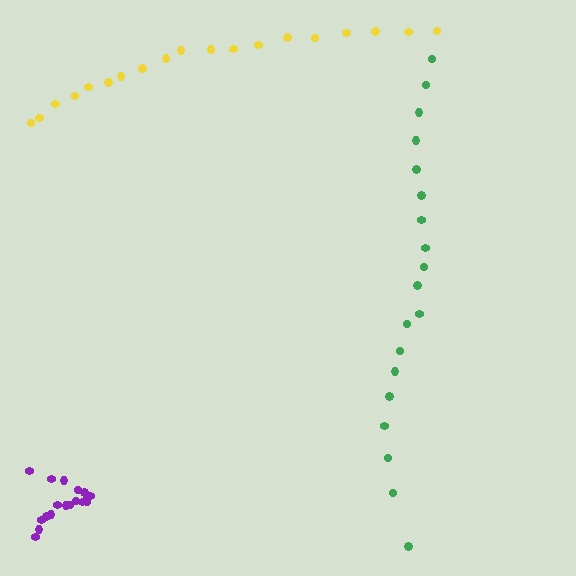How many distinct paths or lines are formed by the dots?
There are 3 distinct paths.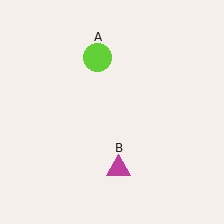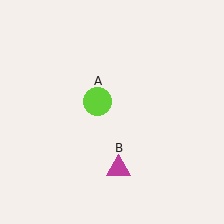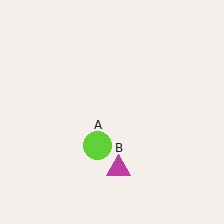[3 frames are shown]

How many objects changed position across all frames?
1 object changed position: lime circle (object A).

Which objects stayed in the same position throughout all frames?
Magenta triangle (object B) remained stationary.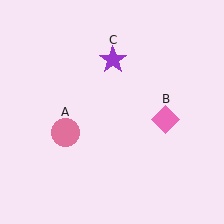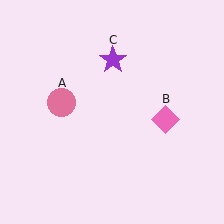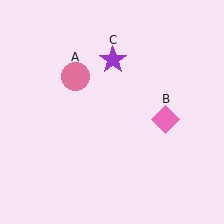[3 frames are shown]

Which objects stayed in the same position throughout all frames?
Pink diamond (object B) and purple star (object C) remained stationary.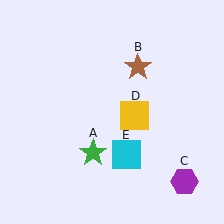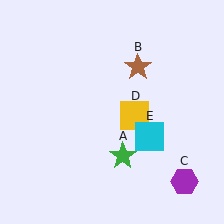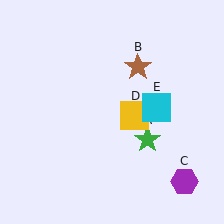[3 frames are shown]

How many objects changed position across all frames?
2 objects changed position: green star (object A), cyan square (object E).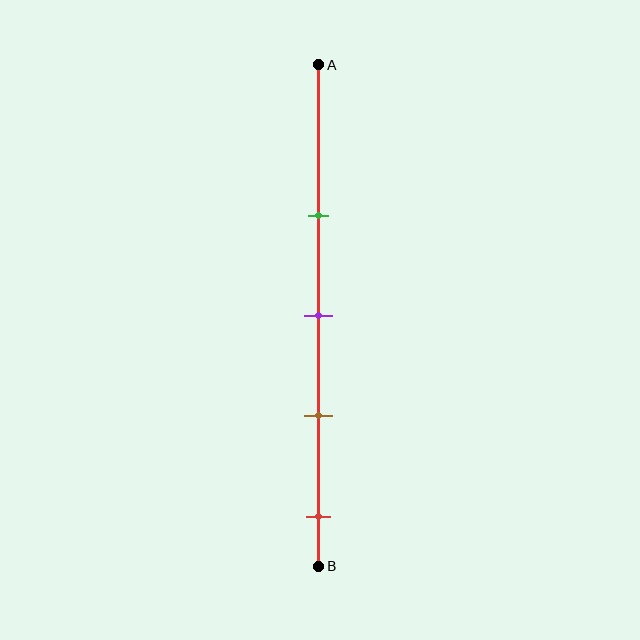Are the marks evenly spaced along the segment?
Yes, the marks are approximately evenly spaced.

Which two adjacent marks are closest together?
The purple and brown marks are the closest adjacent pair.